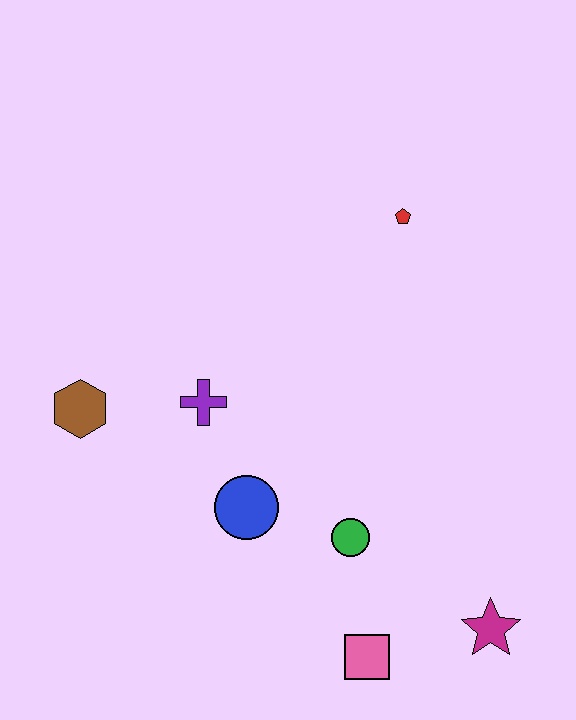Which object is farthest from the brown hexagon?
The magenta star is farthest from the brown hexagon.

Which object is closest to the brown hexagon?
The purple cross is closest to the brown hexagon.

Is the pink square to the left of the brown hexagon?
No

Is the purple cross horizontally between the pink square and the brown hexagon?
Yes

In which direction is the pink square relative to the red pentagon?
The pink square is below the red pentagon.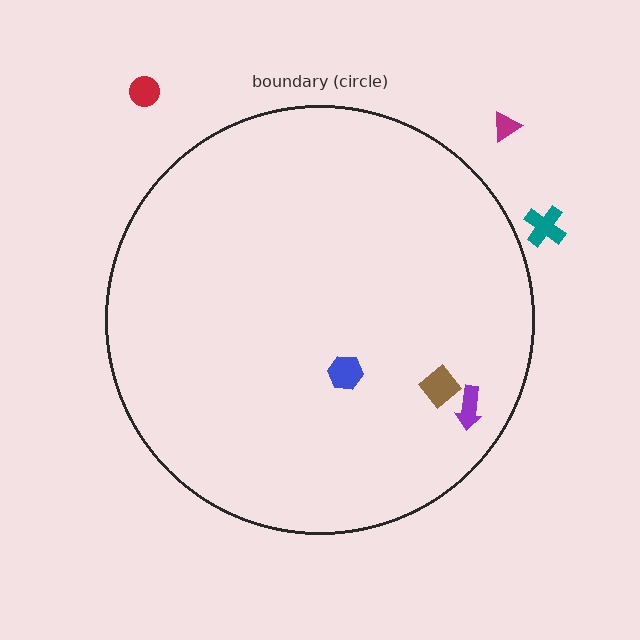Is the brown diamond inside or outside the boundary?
Inside.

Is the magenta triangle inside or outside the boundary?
Outside.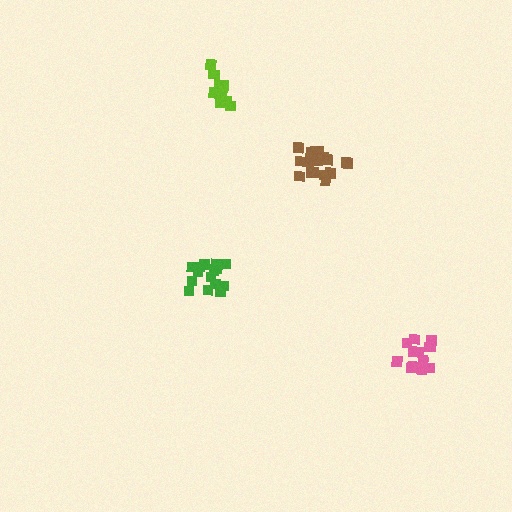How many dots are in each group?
Group 1: 14 dots, Group 2: 18 dots, Group 3: 15 dots, Group 4: 13 dots (60 total).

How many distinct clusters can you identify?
There are 4 distinct clusters.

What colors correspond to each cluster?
The clusters are colored: pink, brown, green, lime.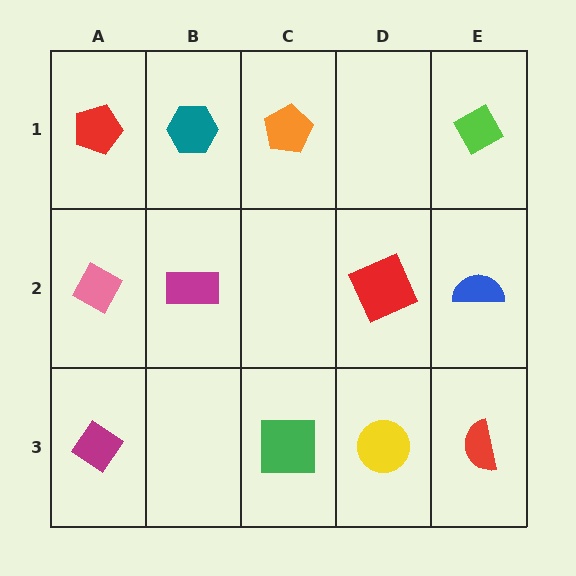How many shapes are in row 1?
4 shapes.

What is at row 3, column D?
A yellow circle.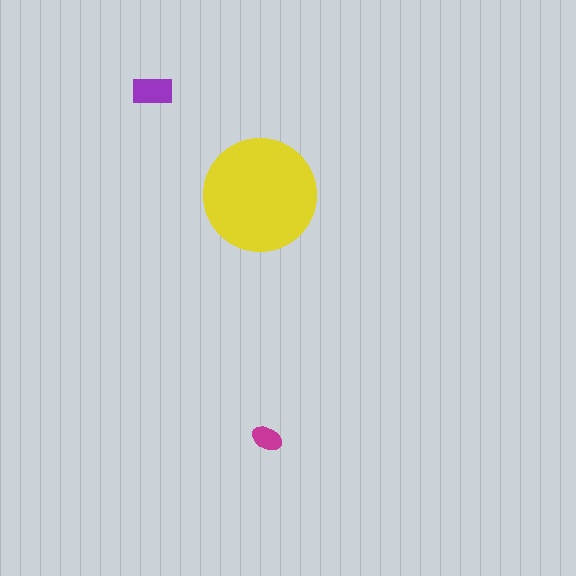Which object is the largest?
The yellow circle.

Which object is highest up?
The purple rectangle is topmost.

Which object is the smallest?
The magenta ellipse.